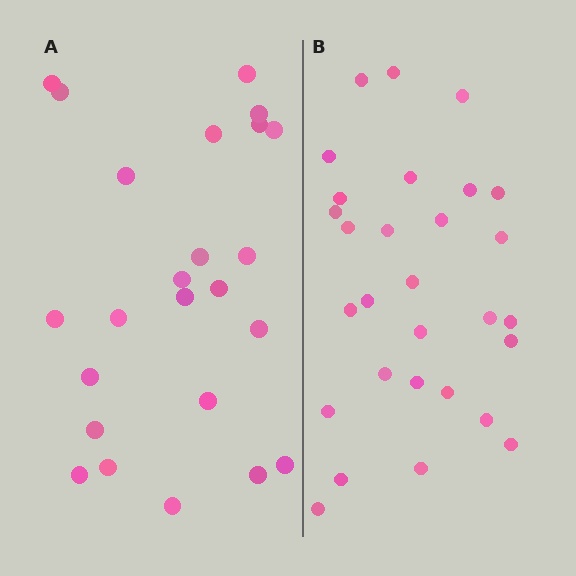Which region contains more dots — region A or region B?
Region B (the right region) has more dots.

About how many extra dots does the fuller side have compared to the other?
Region B has about 5 more dots than region A.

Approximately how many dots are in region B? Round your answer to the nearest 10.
About 30 dots. (The exact count is 29, which rounds to 30.)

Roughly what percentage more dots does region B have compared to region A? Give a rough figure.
About 20% more.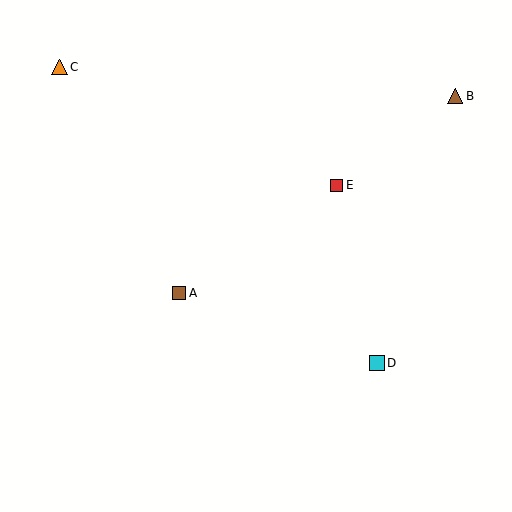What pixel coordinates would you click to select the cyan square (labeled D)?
Click at (377, 363) to select the cyan square D.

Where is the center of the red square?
The center of the red square is at (337, 185).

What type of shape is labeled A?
Shape A is a brown square.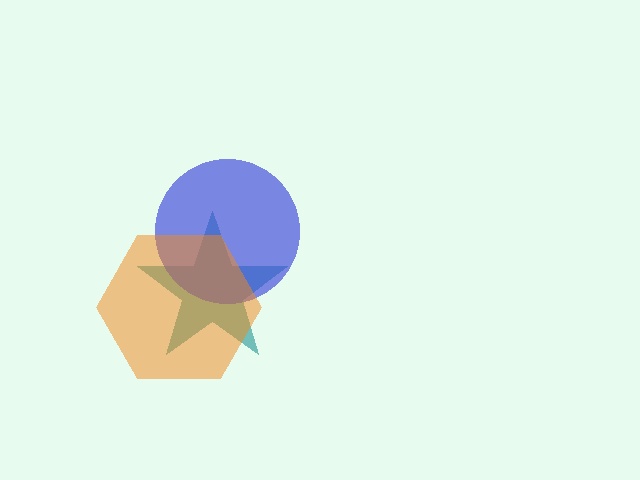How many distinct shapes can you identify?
There are 3 distinct shapes: a teal star, a blue circle, an orange hexagon.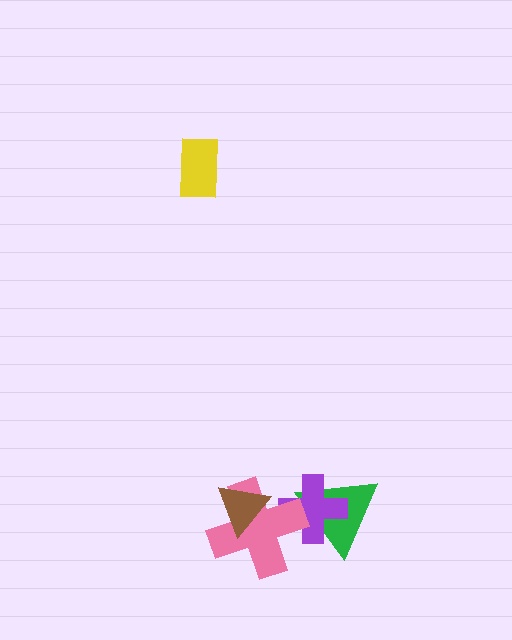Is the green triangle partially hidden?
Yes, it is partially covered by another shape.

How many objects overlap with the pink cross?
3 objects overlap with the pink cross.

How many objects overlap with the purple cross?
2 objects overlap with the purple cross.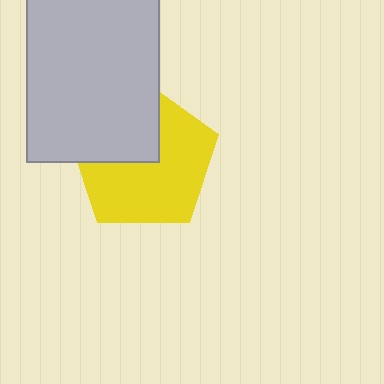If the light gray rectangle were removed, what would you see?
You would see the complete yellow pentagon.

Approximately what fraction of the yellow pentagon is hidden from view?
Roughly 36% of the yellow pentagon is hidden behind the light gray rectangle.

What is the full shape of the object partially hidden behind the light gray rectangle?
The partially hidden object is a yellow pentagon.